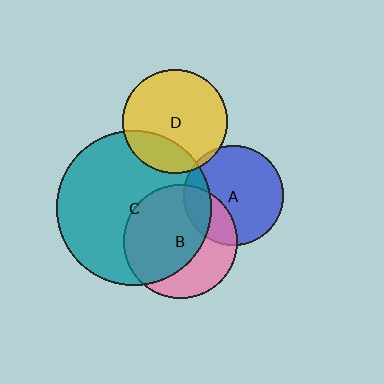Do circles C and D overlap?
Yes.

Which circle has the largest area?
Circle C (teal).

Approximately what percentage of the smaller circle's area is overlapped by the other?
Approximately 25%.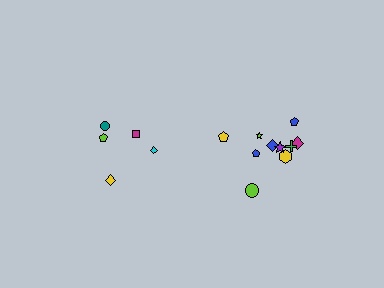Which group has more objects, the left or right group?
The right group.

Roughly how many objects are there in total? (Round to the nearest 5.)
Roughly 15 objects in total.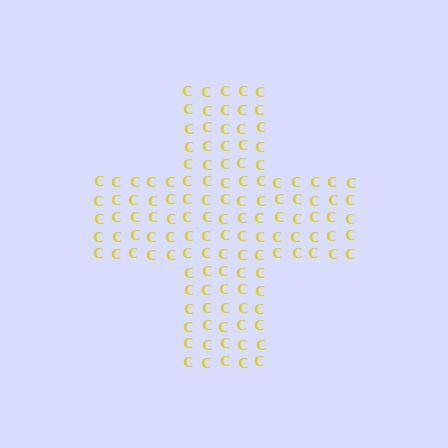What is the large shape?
The large shape is a cross.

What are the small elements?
The small elements are letter C's.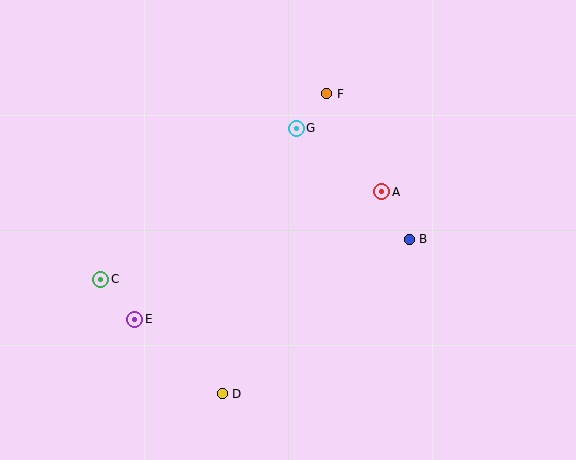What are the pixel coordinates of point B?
Point B is at (409, 239).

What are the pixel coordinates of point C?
Point C is at (101, 279).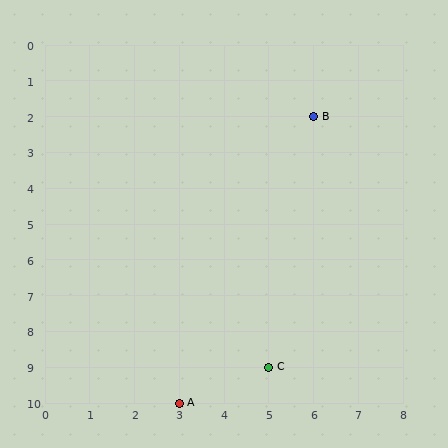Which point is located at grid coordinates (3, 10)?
Point A is at (3, 10).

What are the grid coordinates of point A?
Point A is at grid coordinates (3, 10).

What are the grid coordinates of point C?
Point C is at grid coordinates (5, 9).